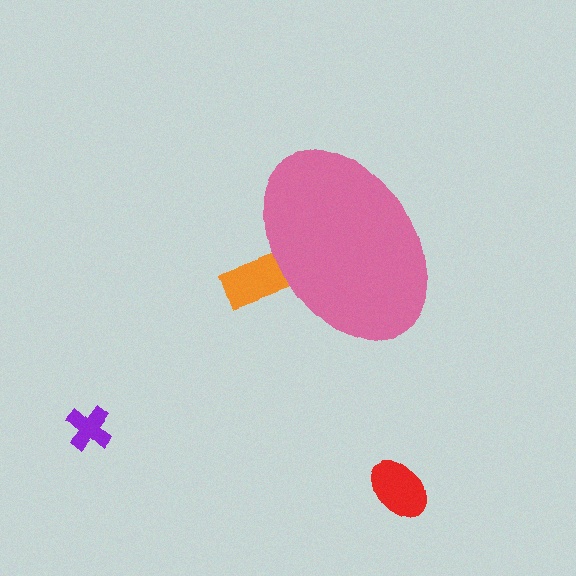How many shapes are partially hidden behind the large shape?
1 shape is partially hidden.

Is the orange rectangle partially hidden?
Yes, the orange rectangle is partially hidden behind the pink ellipse.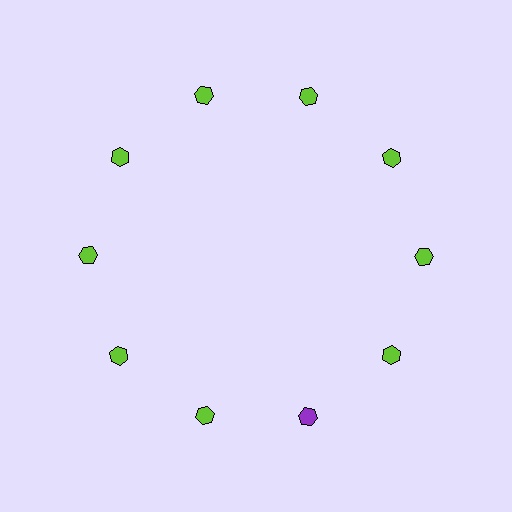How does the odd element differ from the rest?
It has a different color: purple instead of lime.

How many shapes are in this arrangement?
There are 10 shapes arranged in a ring pattern.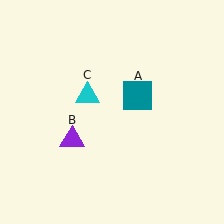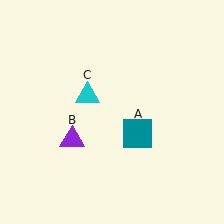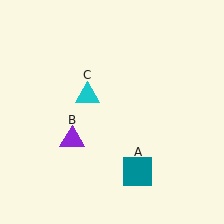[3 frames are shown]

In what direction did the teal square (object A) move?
The teal square (object A) moved down.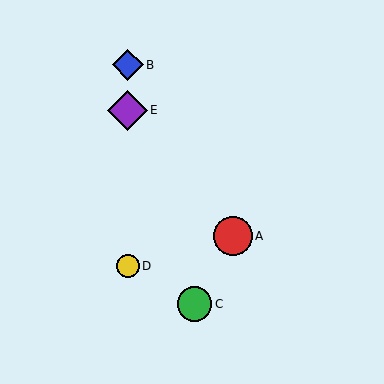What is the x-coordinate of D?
Object D is at x≈128.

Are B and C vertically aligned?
No, B is at x≈128 and C is at x≈195.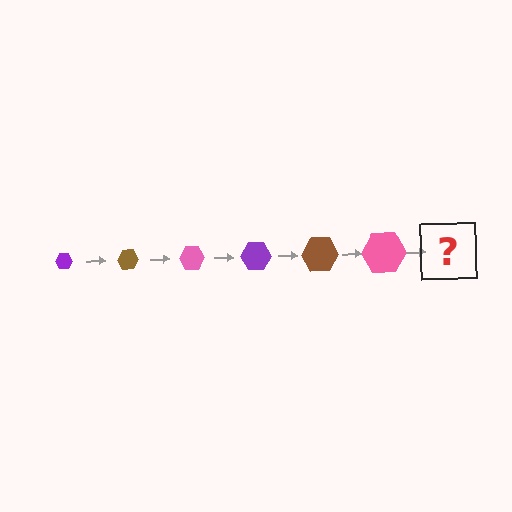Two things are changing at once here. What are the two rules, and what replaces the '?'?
The two rules are that the hexagon grows larger each step and the color cycles through purple, brown, and pink. The '?' should be a purple hexagon, larger than the previous one.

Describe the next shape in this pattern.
It should be a purple hexagon, larger than the previous one.